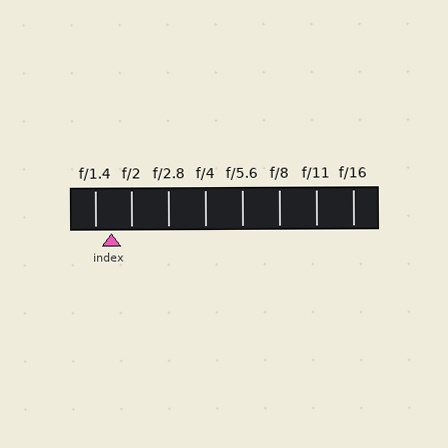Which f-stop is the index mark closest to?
The index mark is closest to f/1.4.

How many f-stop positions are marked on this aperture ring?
There are 8 f-stop positions marked.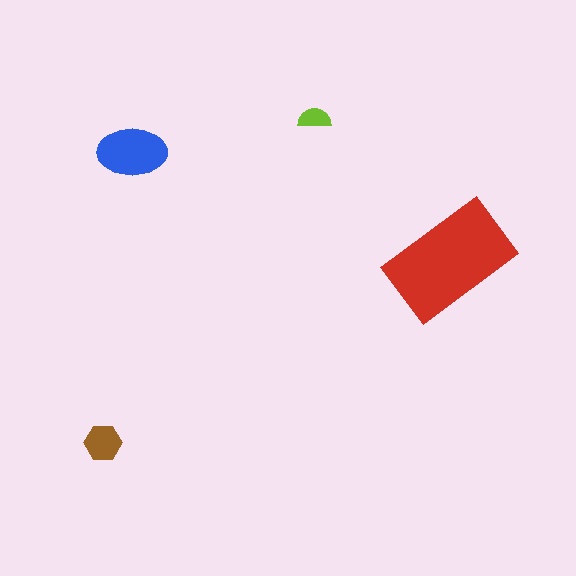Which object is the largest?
The red rectangle.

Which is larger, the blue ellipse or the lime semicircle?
The blue ellipse.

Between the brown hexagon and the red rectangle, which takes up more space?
The red rectangle.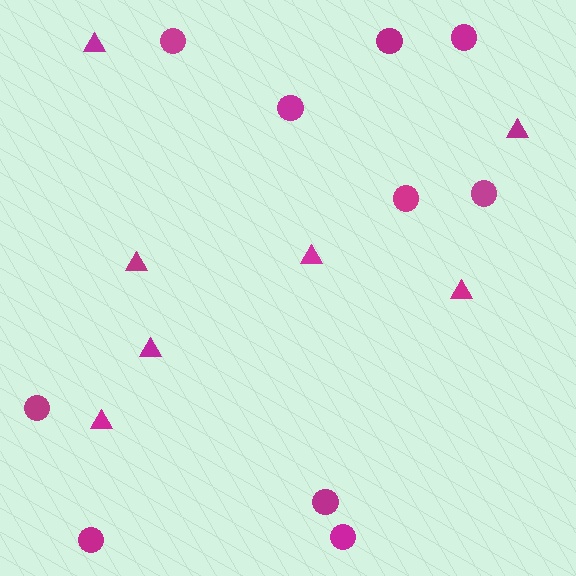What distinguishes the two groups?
There are 2 groups: one group of circles (10) and one group of triangles (7).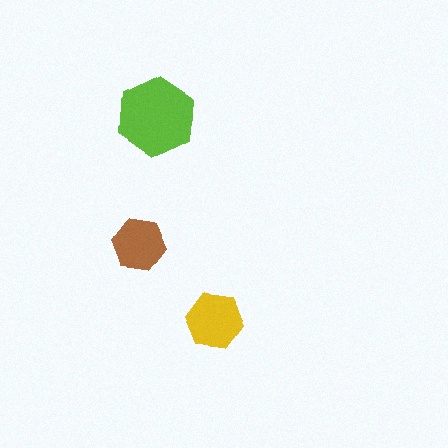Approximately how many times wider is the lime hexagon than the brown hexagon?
About 1.5 times wider.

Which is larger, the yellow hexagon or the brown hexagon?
The yellow one.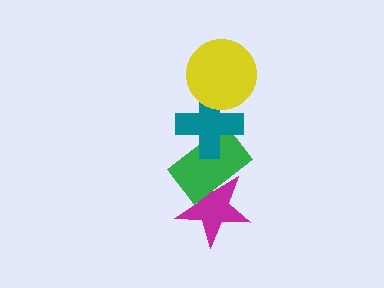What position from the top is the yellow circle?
The yellow circle is 1st from the top.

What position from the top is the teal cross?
The teal cross is 2nd from the top.